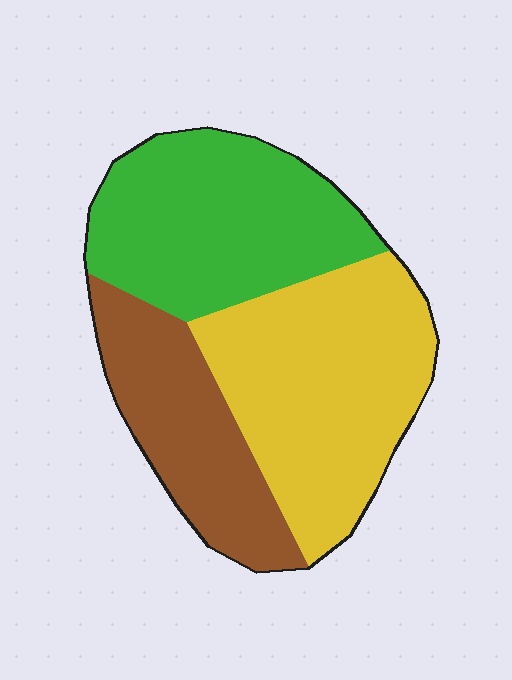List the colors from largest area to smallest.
From largest to smallest: yellow, green, brown.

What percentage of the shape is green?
Green covers around 35% of the shape.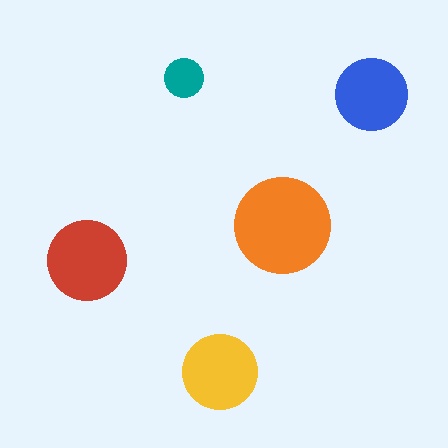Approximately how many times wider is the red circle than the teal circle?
About 2 times wider.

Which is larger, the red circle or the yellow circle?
The red one.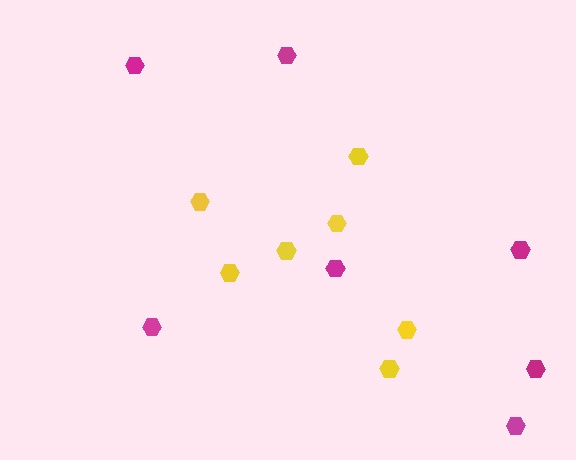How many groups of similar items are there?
There are 2 groups: one group of yellow hexagons (7) and one group of magenta hexagons (7).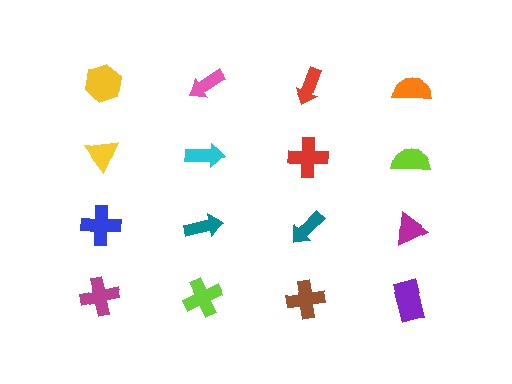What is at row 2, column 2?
A cyan arrow.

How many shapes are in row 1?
4 shapes.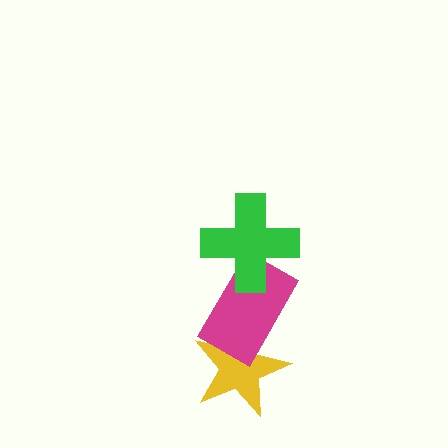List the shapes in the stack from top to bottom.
From top to bottom: the green cross, the magenta rectangle, the yellow star.